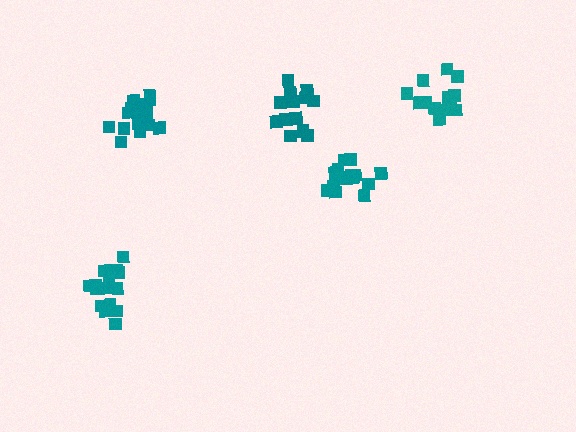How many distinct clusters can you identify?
There are 5 distinct clusters.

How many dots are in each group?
Group 1: 16 dots, Group 2: 13 dots, Group 3: 17 dots, Group 4: 17 dots, Group 5: 13 dots (76 total).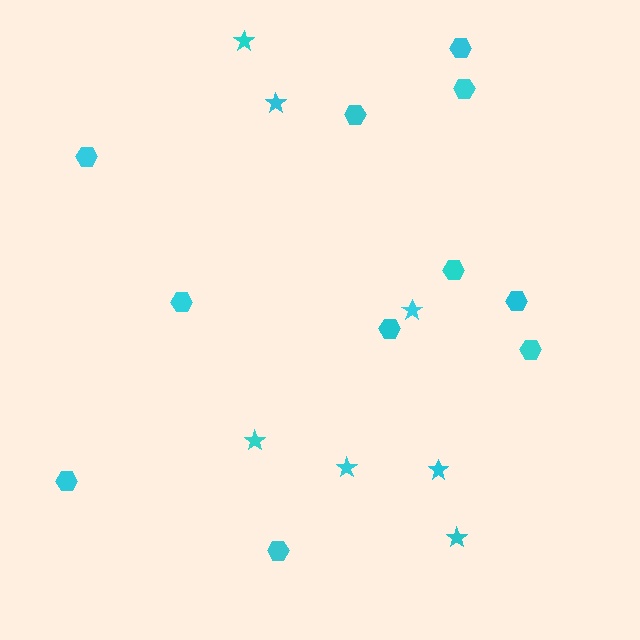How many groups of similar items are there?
There are 2 groups: one group of stars (7) and one group of hexagons (11).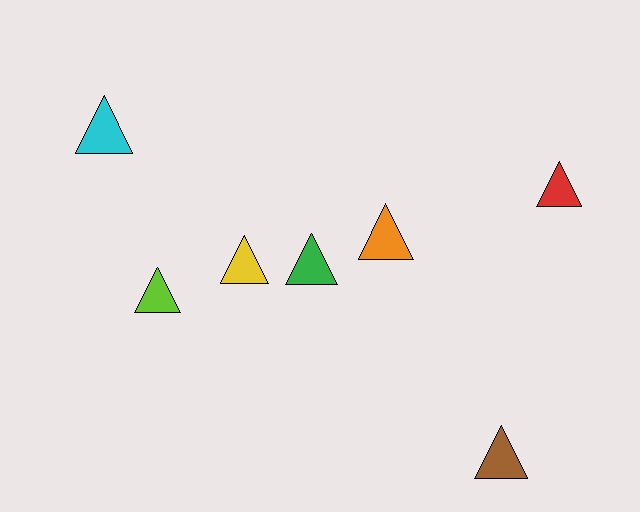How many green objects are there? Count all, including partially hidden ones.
There is 1 green object.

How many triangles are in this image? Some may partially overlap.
There are 7 triangles.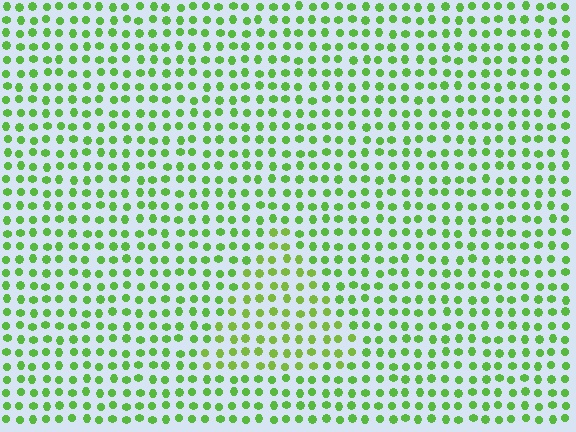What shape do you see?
I see a triangle.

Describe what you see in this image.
The image is filled with small lime elements in a uniform arrangement. A triangle-shaped region is visible where the elements are tinted to a slightly different hue, forming a subtle color boundary.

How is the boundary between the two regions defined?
The boundary is defined purely by a slight shift in hue (about 17 degrees). Spacing, size, and orientation are identical on both sides.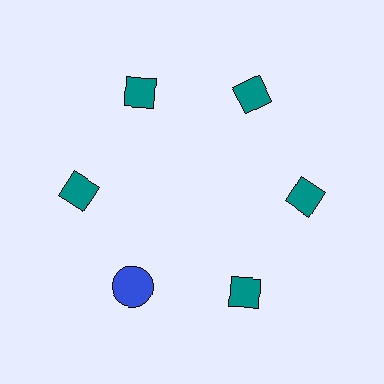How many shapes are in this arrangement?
There are 6 shapes arranged in a ring pattern.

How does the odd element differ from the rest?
It differs in both color (blue instead of teal) and shape (circle instead of diamond).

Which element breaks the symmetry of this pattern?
The blue circle at roughly the 7 o'clock position breaks the symmetry. All other shapes are teal diamonds.